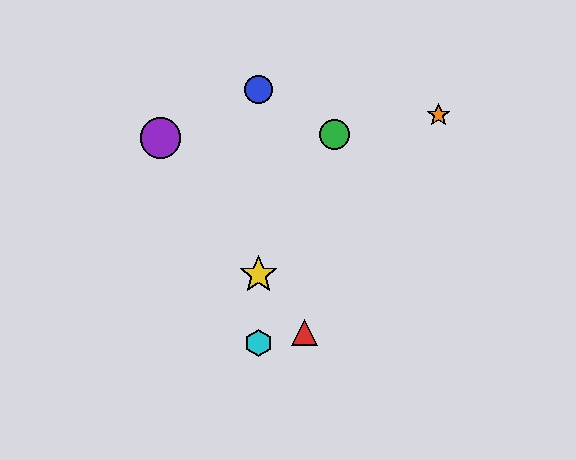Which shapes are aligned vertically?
The blue circle, the yellow star, the cyan hexagon are aligned vertically.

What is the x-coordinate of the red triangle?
The red triangle is at x≈305.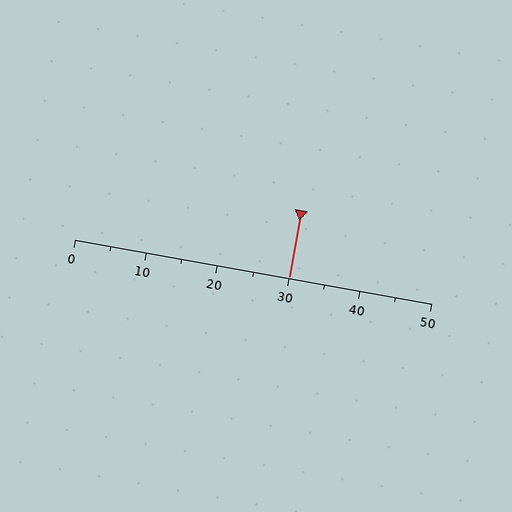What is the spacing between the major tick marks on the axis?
The major ticks are spaced 10 apart.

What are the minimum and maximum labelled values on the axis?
The axis runs from 0 to 50.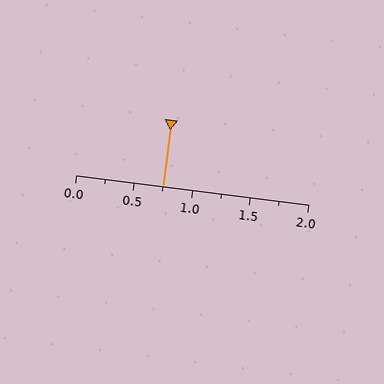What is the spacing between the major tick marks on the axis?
The major ticks are spaced 0.5 apart.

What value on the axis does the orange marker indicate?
The marker indicates approximately 0.75.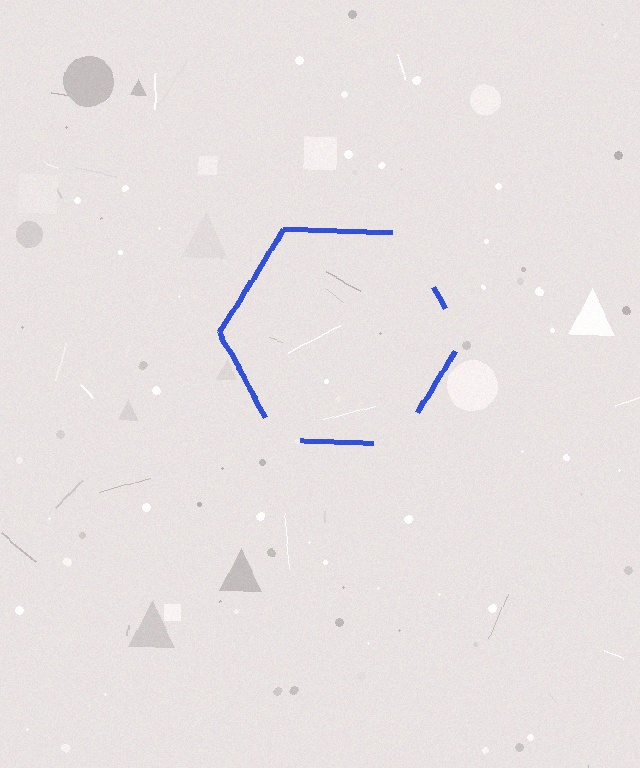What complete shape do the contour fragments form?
The contour fragments form a hexagon.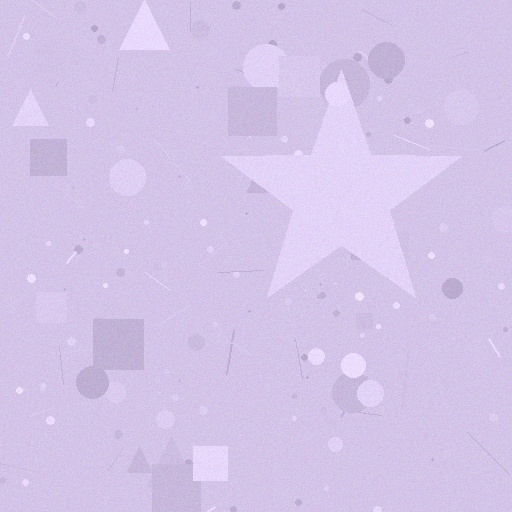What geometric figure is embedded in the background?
A star is embedded in the background.